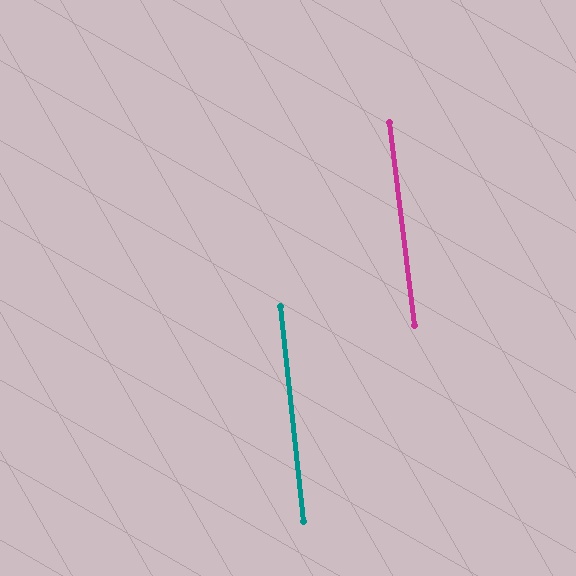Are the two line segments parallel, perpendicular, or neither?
Parallel — their directions differ by only 0.8°.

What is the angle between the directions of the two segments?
Approximately 1 degree.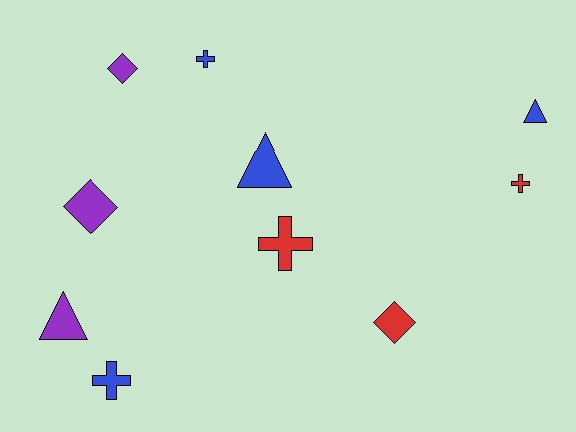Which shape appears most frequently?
Cross, with 4 objects.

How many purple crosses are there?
There are no purple crosses.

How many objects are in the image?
There are 10 objects.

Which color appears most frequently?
Blue, with 4 objects.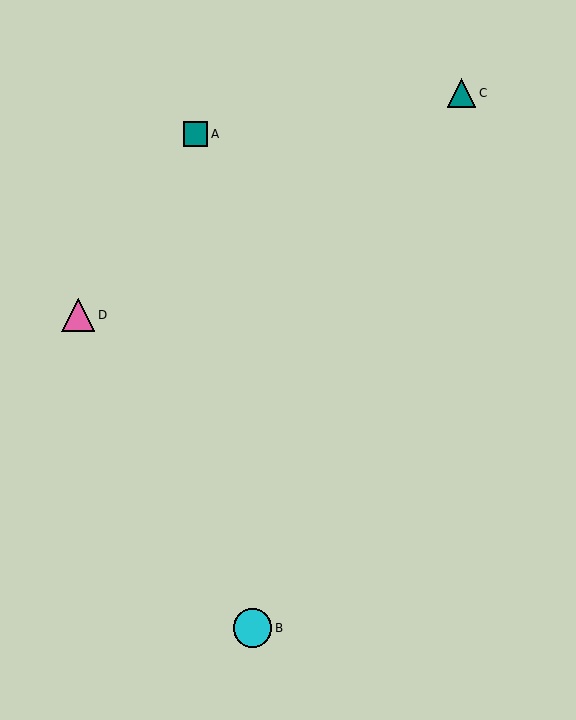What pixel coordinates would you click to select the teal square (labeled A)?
Click at (196, 134) to select the teal square A.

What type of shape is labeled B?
Shape B is a cyan circle.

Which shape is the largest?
The cyan circle (labeled B) is the largest.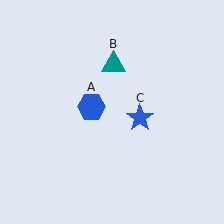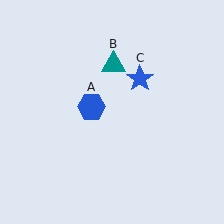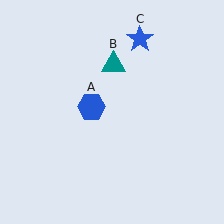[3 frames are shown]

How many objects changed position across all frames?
1 object changed position: blue star (object C).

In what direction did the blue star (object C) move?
The blue star (object C) moved up.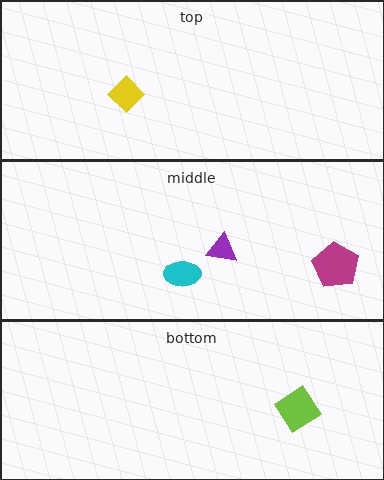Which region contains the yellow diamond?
The top region.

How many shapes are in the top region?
1.